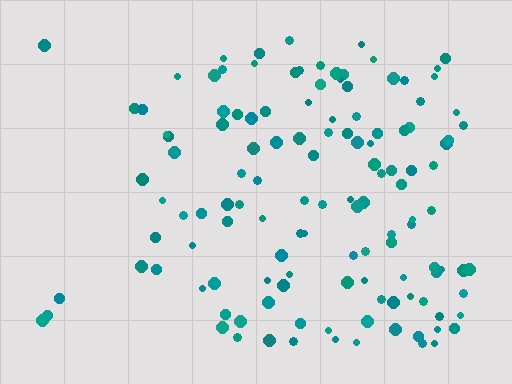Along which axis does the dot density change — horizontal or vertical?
Horizontal.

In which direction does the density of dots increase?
From left to right, with the right side densest.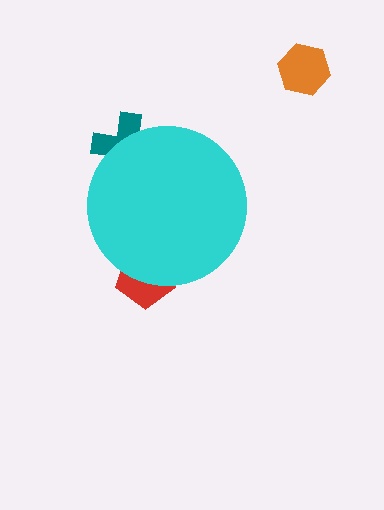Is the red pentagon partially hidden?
Yes, the red pentagon is partially hidden behind the cyan circle.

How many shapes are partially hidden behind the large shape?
2 shapes are partially hidden.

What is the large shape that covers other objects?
A cyan circle.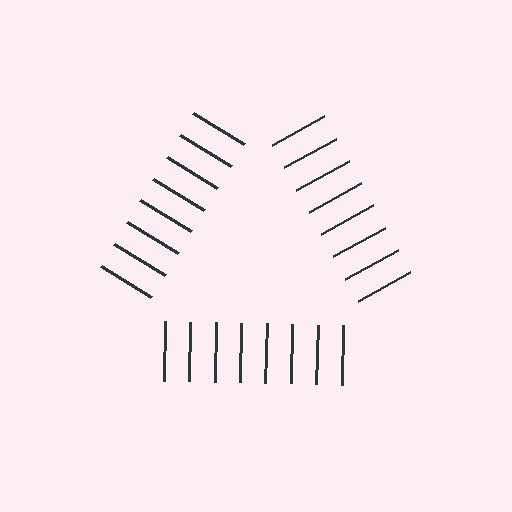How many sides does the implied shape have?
3 sides — the line-ends trace a triangle.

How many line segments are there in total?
24 — 8 along each of the 3 edges.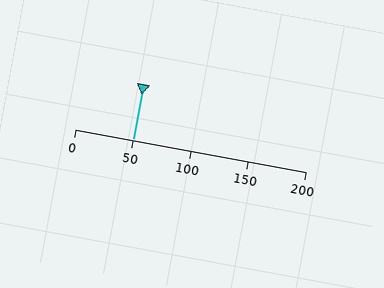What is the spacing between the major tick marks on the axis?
The major ticks are spaced 50 apart.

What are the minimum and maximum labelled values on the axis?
The axis runs from 0 to 200.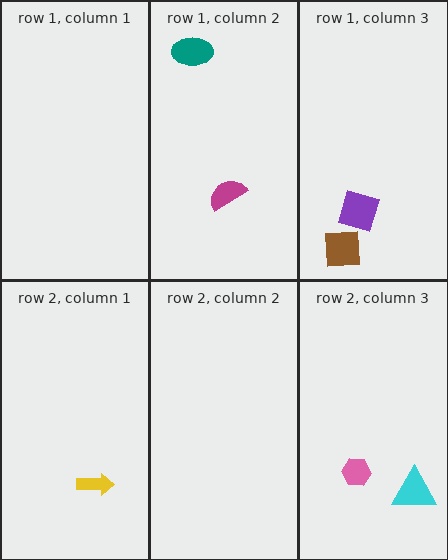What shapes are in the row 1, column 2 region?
The magenta semicircle, the teal ellipse.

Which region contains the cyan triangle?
The row 2, column 3 region.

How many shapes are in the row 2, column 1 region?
1.